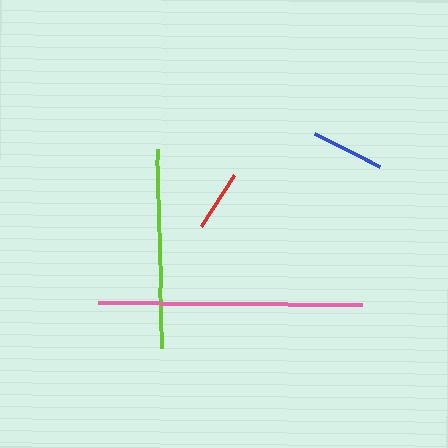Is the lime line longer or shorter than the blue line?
The lime line is longer than the blue line.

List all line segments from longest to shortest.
From longest to shortest: pink, lime, blue, red.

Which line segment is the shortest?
The red line is the shortest at approximately 60 pixels.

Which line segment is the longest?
The pink line is the longest at approximately 265 pixels.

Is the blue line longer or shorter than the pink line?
The pink line is longer than the blue line.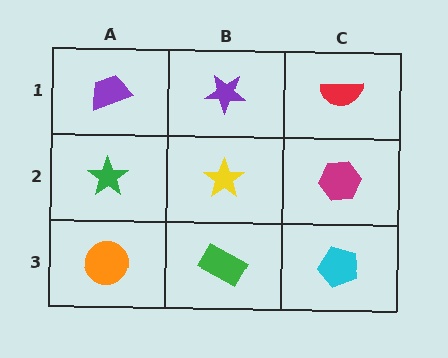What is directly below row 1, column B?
A yellow star.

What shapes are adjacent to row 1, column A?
A green star (row 2, column A), a purple star (row 1, column B).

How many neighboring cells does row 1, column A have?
2.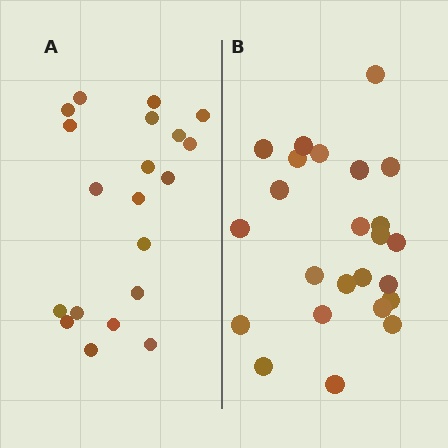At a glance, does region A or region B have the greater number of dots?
Region B (the right region) has more dots.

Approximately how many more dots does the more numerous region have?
Region B has about 4 more dots than region A.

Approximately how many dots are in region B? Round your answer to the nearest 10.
About 20 dots. (The exact count is 24, which rounds to 20.)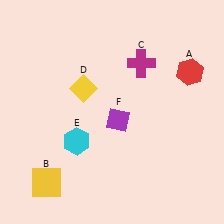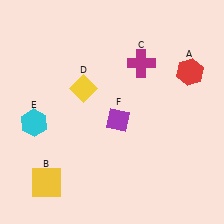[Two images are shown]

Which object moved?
The cyan hexagon (E) moved left.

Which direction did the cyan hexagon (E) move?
The cyan hexagon (E) moved left.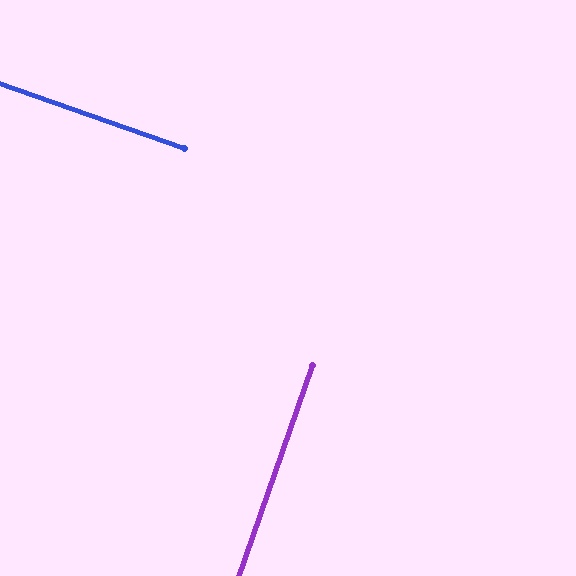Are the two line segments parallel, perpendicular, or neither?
Perpendicular — they meet at approximately 90°.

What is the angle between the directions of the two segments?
Approximately 90 degrees.